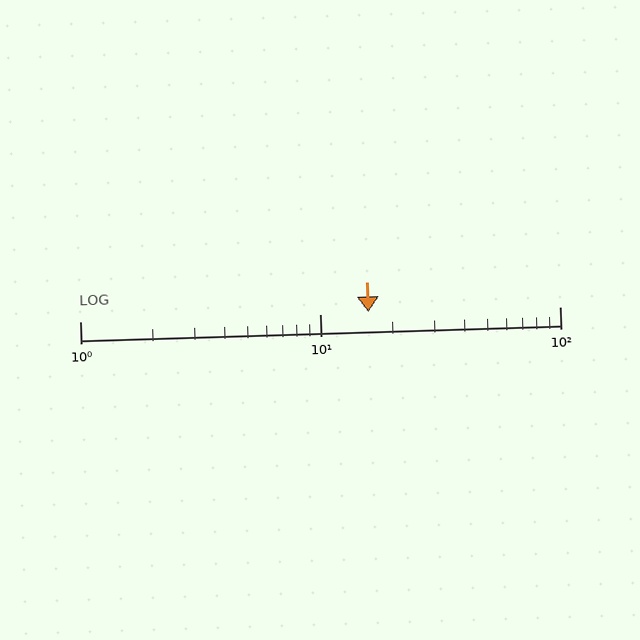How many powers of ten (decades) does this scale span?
The scale spans 2 decades, from 1 to 100.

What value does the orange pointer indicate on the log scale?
The pointer indicates approximately 16.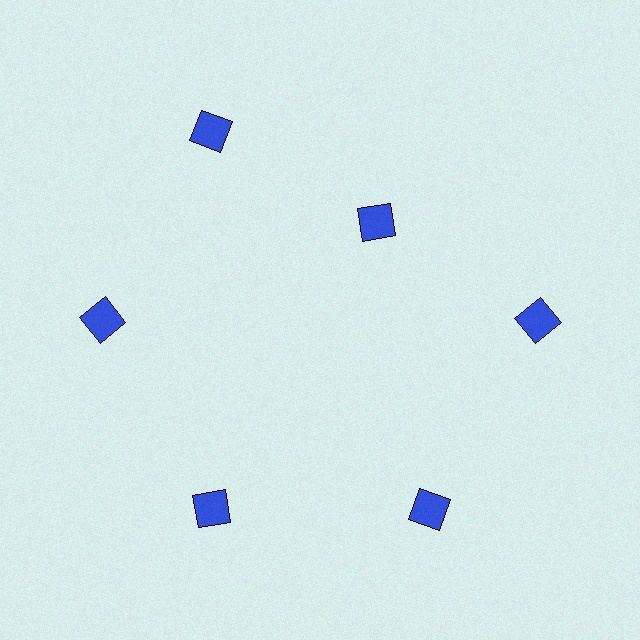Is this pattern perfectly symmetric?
No. The 6 blue diamonds are arranged in a ring, but one element near the 1 o'clock position is pulled inward toward the center, breaking the 6-fold rotational symmetry.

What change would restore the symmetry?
The symmetry would be restored by moving it outward, back onto the ring so that all 6 diamonds sit at equal angles and equal distance from the center.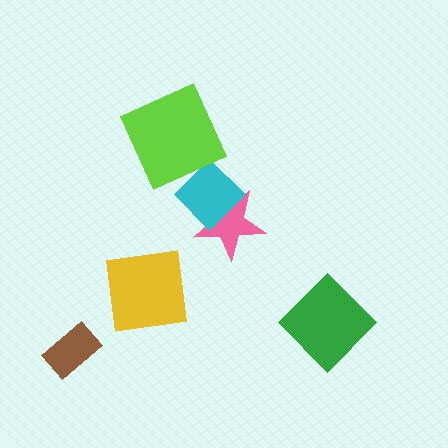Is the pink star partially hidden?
Yes, it is partially covered by another shape.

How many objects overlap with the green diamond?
0 objects overlap with the green diamond.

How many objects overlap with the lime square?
0 objects overlap with the lime square.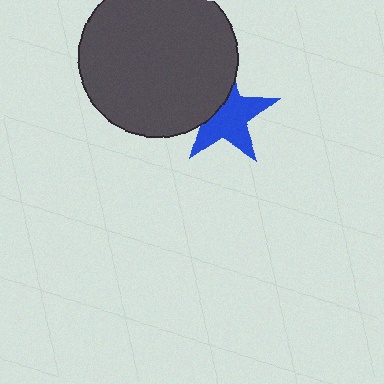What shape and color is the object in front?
The object in front is a dark gray circle.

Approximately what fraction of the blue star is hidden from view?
Roughly 35% of the blue star is hidden behind the dark gray circle.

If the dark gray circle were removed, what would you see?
You would see the complete blue star.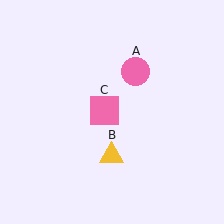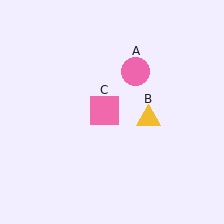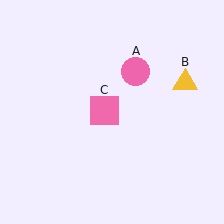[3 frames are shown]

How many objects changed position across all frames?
1 object changed position: yellow triangle (object B).